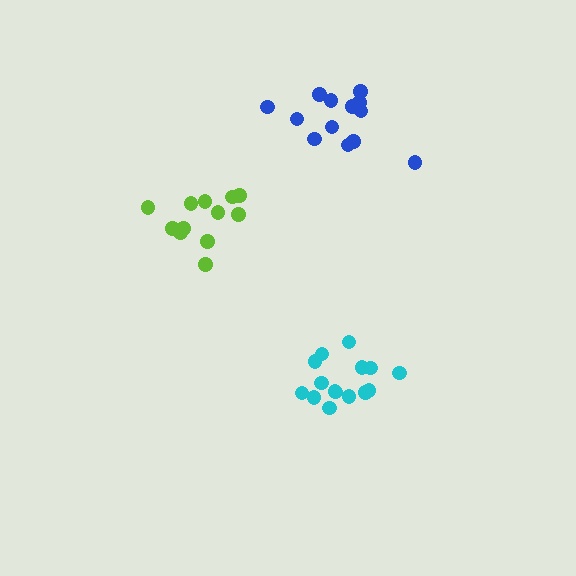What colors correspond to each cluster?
The clusters are colored: blue, cyan, lime.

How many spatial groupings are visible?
There are 3 spatial groupings.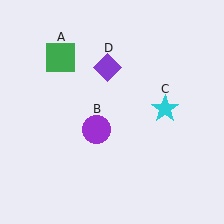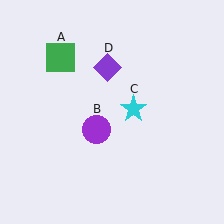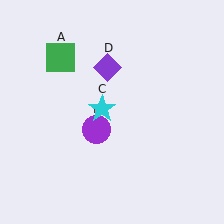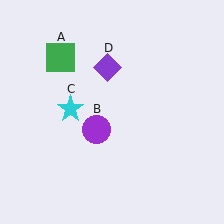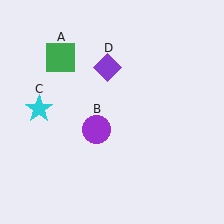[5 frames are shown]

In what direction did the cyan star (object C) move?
The cyan star (object C) moved left.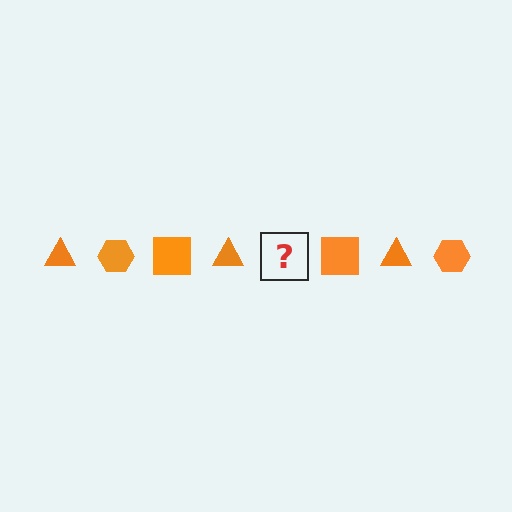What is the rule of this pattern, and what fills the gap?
The rule is that the pattern cycles through triangle, hexagon, square shapes in orange. The gap should be filled with an orange hexagon.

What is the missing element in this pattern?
The missing element is an orange hexagon.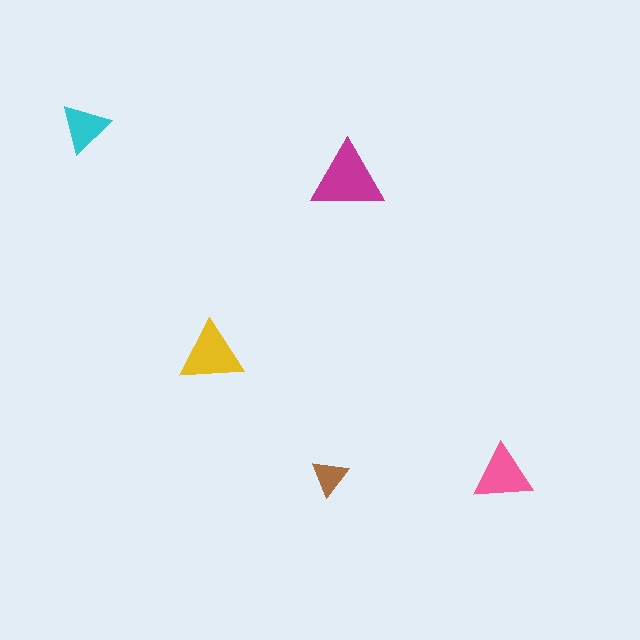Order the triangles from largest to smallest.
the magenta one, the yellow one, the pink one, the cyan one, the brown one.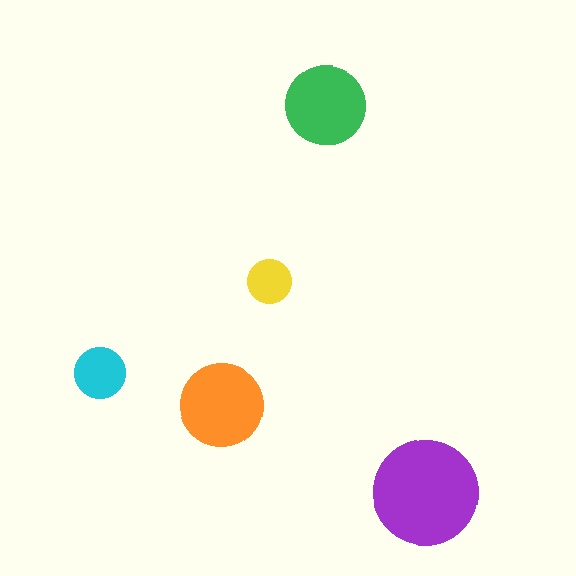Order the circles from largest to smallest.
the purple one, the orange one, the green one, the cyan one, the yellow one.